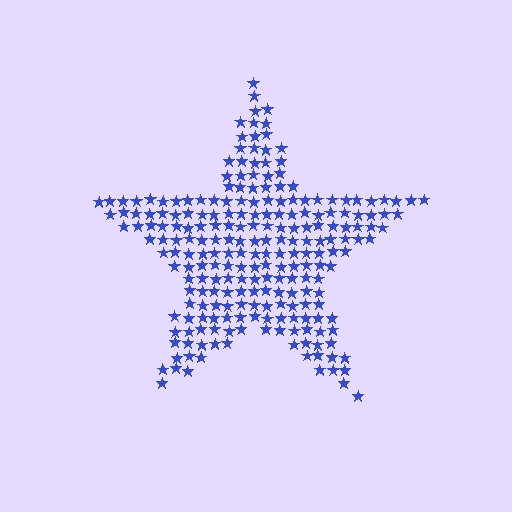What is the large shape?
The large shape is a star.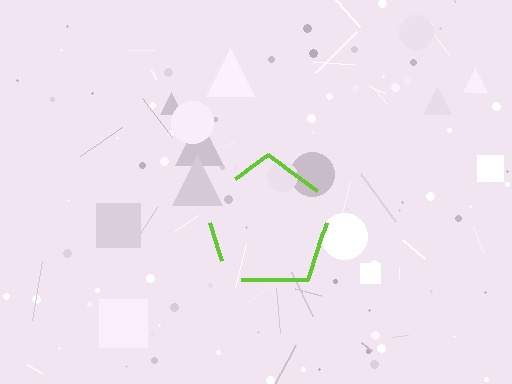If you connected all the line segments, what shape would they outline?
They would outline a pentagon.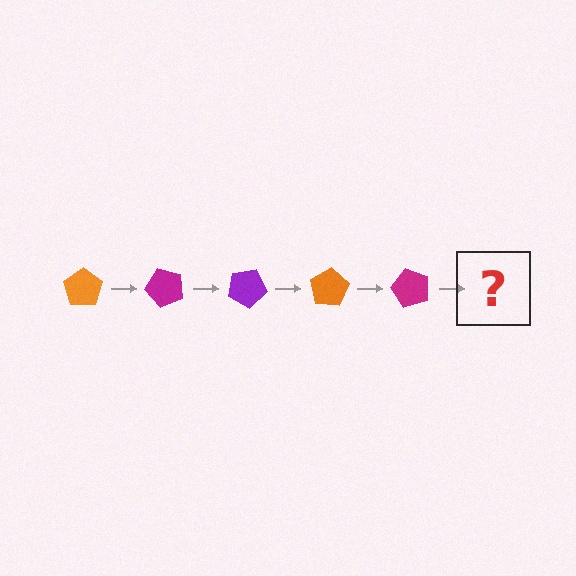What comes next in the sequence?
The next element should be a purple pentagon, rotated 250 degrees from the start.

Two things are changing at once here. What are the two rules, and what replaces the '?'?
The two rules are that it rotates 50 degrees each step and the color cycles through orange, magenta, and purple. The '?' should be a purple pentagon, rotated 250 degrees from the start.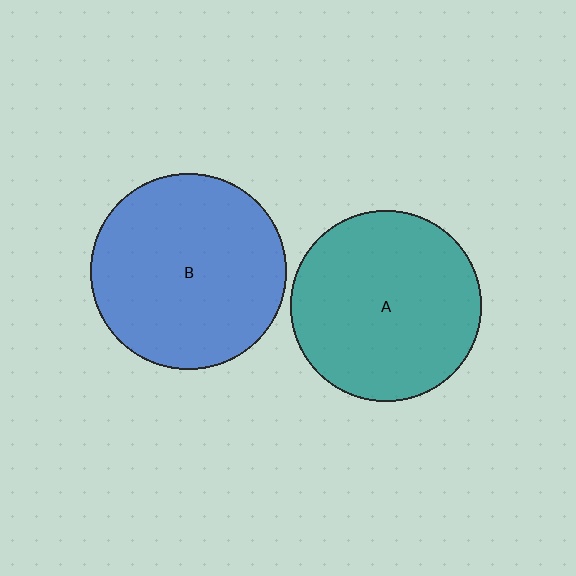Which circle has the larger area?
Circle B (blue).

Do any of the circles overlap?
No, none of the circles overlap.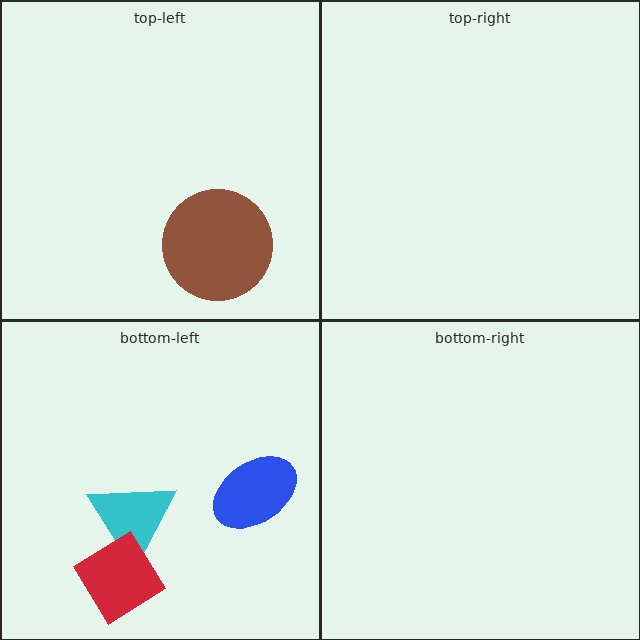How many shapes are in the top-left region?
1.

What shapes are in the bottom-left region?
The blue ellipse, the cyan triangle, the red diamond.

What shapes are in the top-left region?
The brown circle.